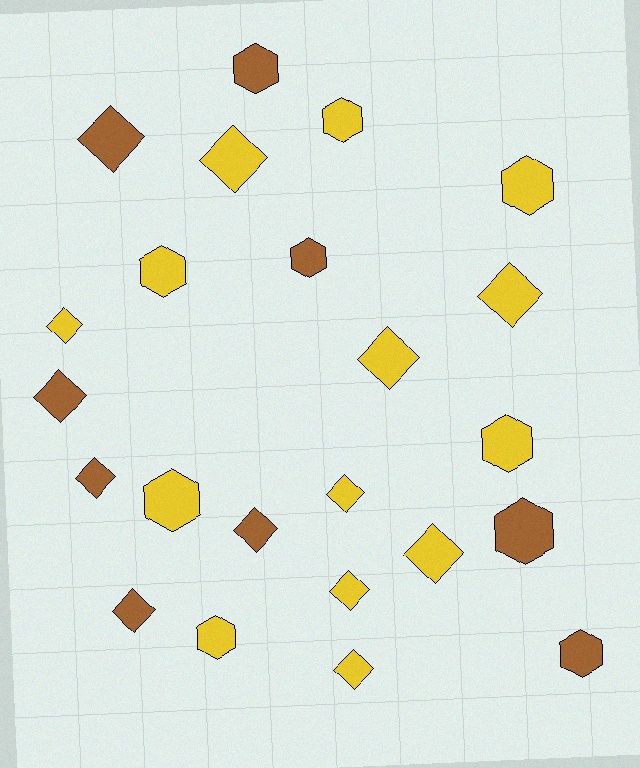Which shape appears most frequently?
Diamond, with 13 objects.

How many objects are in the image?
There are 23 objects.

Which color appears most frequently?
Yellow, with 14 objects.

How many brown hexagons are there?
There are 4 brown hexagons.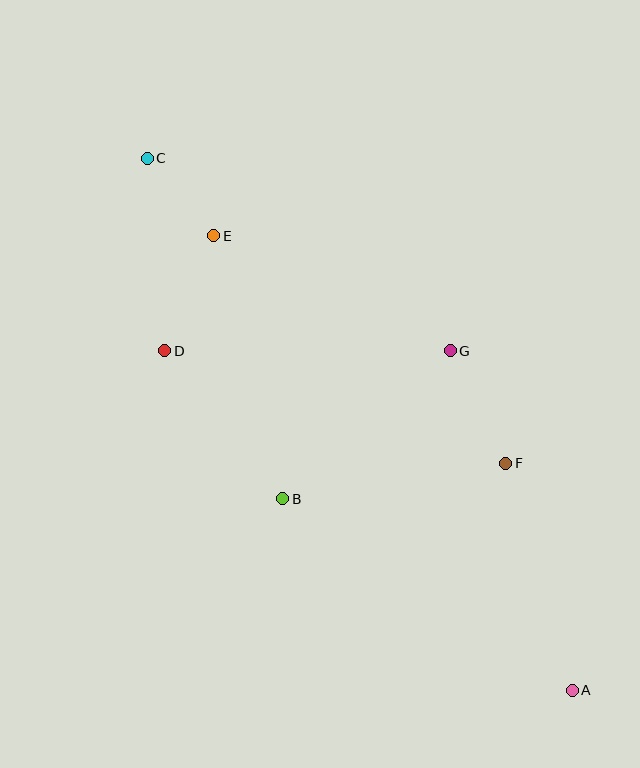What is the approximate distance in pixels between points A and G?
The distance between A and G is approximately 361 pixels.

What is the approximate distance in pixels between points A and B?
The distance between A and B is approximately 347 pixels.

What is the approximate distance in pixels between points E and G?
The distance between E and G is approximately 263 pixels.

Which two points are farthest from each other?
Points A and C are farthest from each other.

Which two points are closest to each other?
Points C and E are closest to each other.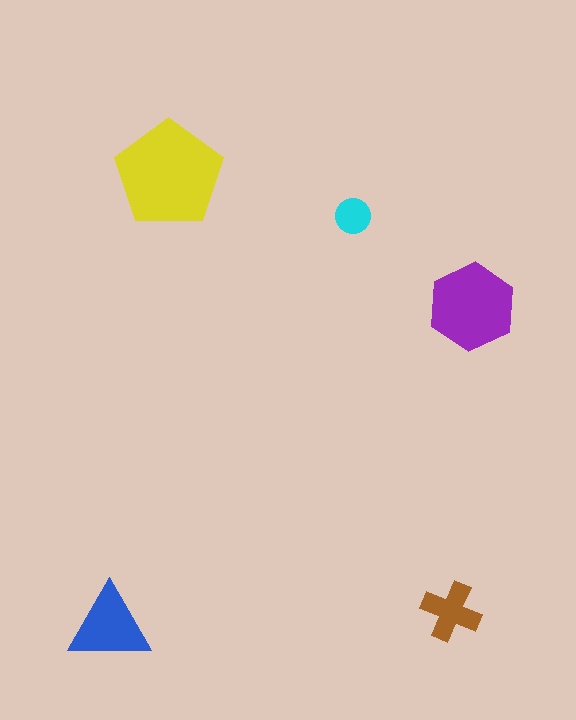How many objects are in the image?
There are 5 objects in the image.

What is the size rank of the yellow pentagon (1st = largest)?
1st.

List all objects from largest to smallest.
The yellow pentagon, the purple hexagon, the blue triangle, the brown cross, the cyan circle.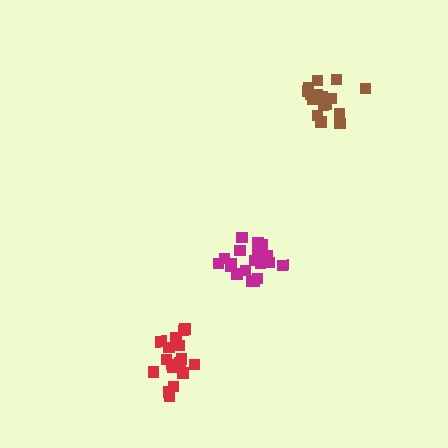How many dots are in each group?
Group 1: 21 dots, Group 2: 16 dots, Group 3: 18 dots (55 total).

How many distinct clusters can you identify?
There are 3 distinct clusters.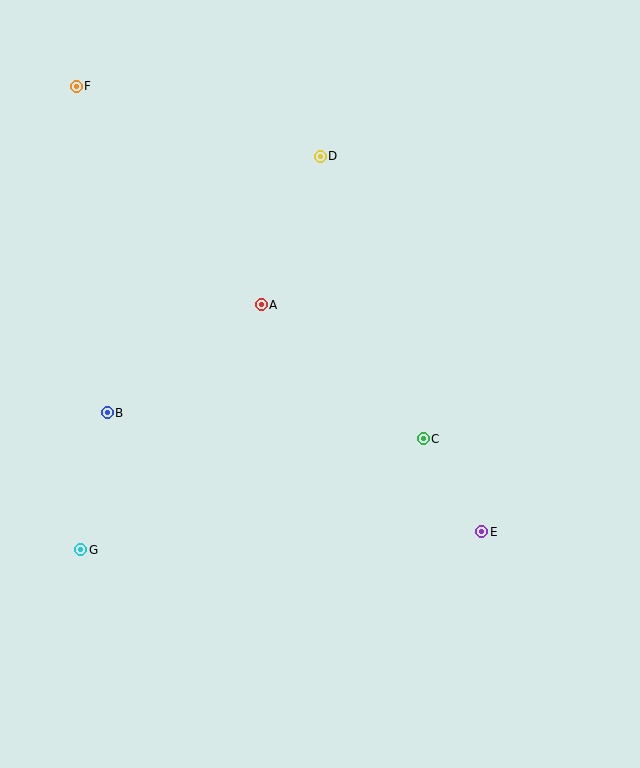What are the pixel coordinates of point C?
Point C is at (423, 439).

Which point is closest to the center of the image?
Point A at (261, 305) is closest to the center.